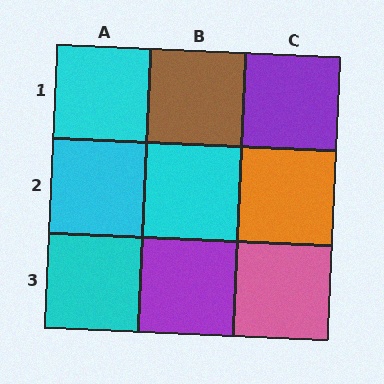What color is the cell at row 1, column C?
Purple.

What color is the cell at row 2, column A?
Cyan.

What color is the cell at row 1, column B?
Brown.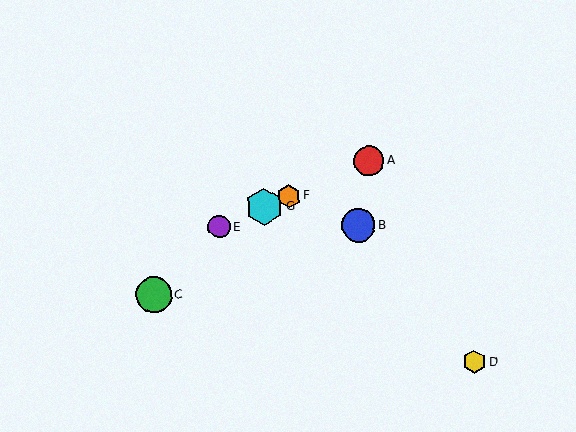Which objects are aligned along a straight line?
Objects A, E, F, G are aligned along a straight line.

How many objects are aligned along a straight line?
4 objects (A, E, F, G) are aligned along a straight line.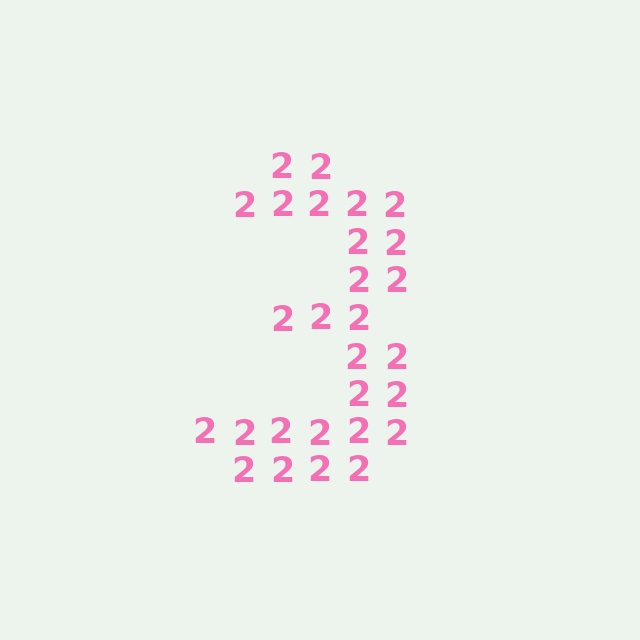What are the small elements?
The small elements are digit 2's.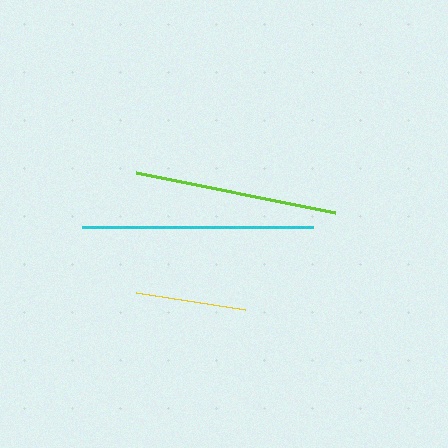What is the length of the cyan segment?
The cyan segment is approximately 231 pixels long.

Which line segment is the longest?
The cyan line is the longest at approximately 231 pixels.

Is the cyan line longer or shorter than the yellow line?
The cyan line is longer than the yellow line.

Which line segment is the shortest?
The yellow line is the shortest at approximately 110 pixels.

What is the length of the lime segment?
The lime segment is approximately 203 pixels long.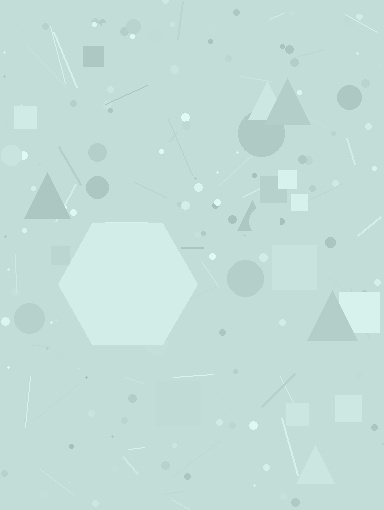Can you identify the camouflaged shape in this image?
The camouflaged shape is a hexagon.